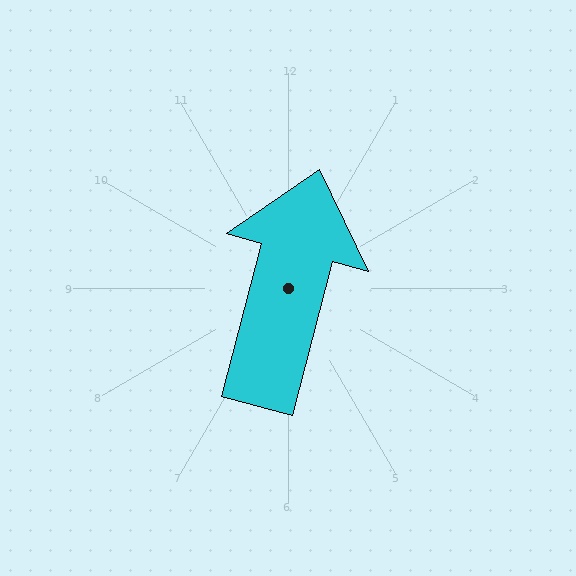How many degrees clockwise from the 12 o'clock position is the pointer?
Approximately 15 degrees.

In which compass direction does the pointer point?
North.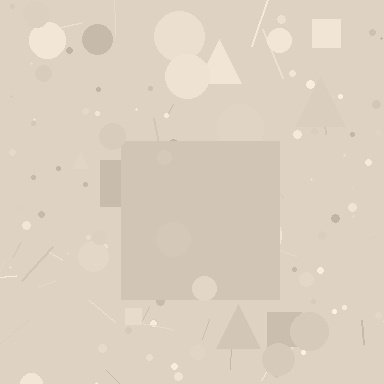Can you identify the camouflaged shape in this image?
The camouflaged shape is a square.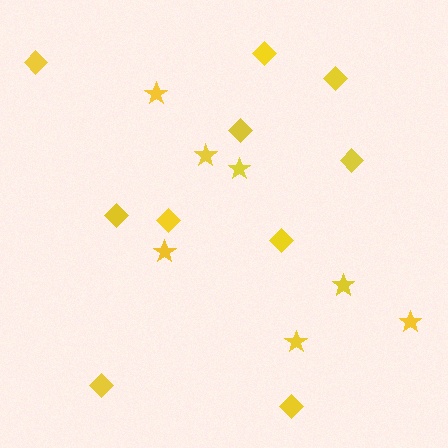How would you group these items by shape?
There are 2 groups: one group of stars (7) and one group of diamonds (10).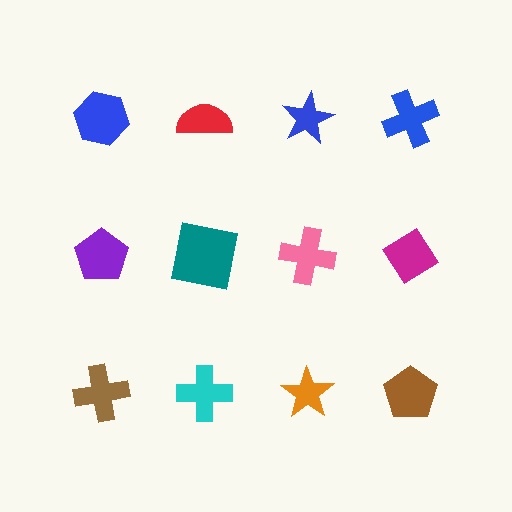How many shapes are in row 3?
4 shapes.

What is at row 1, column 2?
A red semicircle.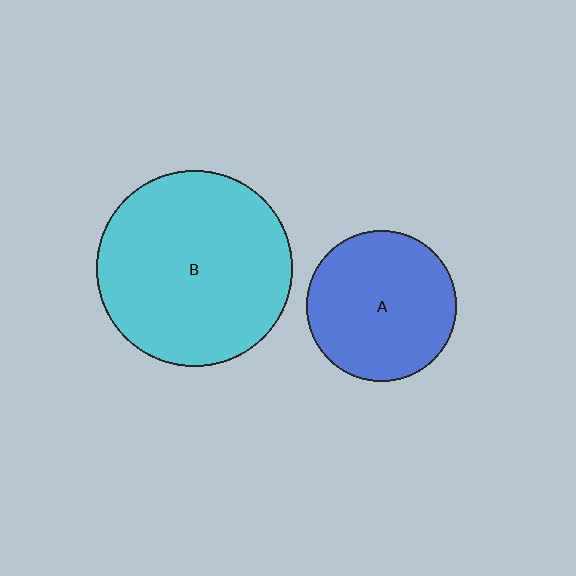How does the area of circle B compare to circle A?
Approximately 1.7 times.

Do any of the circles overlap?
No, none of the circles overlap.